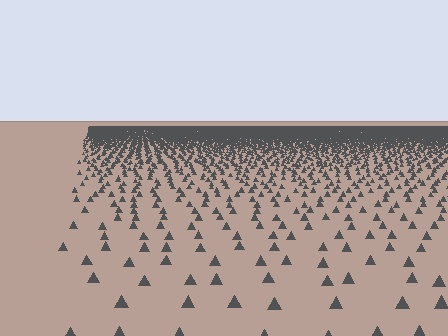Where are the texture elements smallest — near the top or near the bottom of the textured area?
Near the top.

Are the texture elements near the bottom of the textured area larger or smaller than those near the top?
Larger. Near the bottom, elements are closer to the viewer and appear at a bigger on-screen size.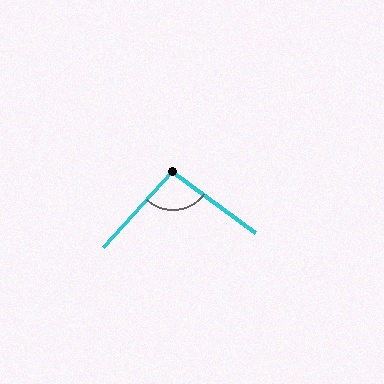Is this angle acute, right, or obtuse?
It is obtuse.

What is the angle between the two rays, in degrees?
Approximately 95 degrees.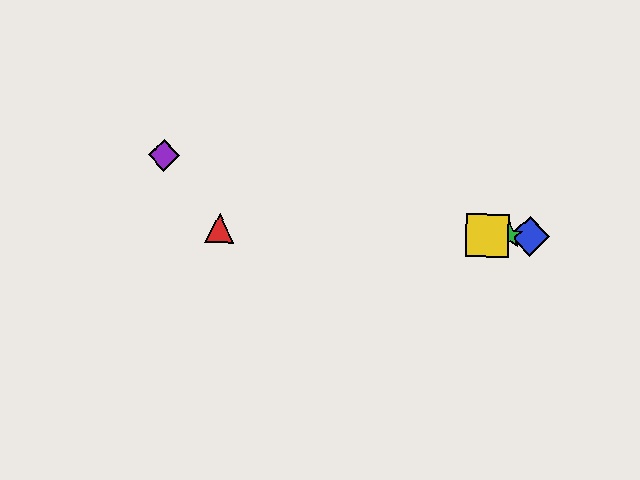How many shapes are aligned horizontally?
4 shapes (the red triangle, the blue diamond, the green star, the yellow square) are aligned horizontally.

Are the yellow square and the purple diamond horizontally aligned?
No, the yellow square is at y≈235 and the purple diamond is at y≈155.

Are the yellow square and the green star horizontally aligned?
Yes, both are at y≈235.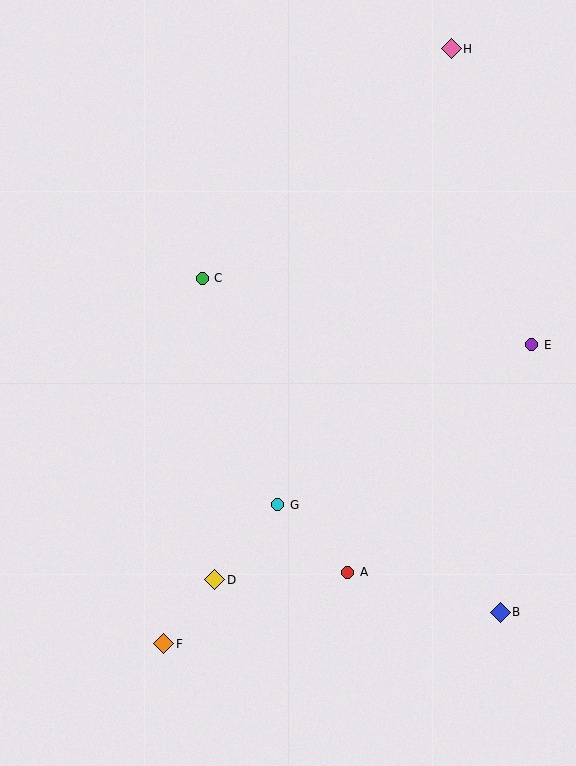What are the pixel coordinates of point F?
Point F is at (164, 644).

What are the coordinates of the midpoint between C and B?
The midpoint between C and B is at (351, 445).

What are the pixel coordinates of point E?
Point E is at (532, 345).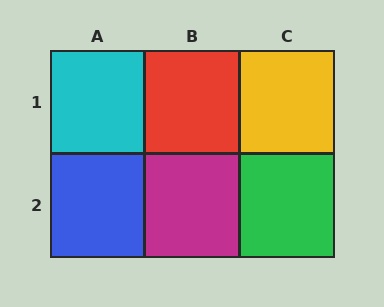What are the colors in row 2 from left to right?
Blue, magenta, green.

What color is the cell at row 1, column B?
Red.